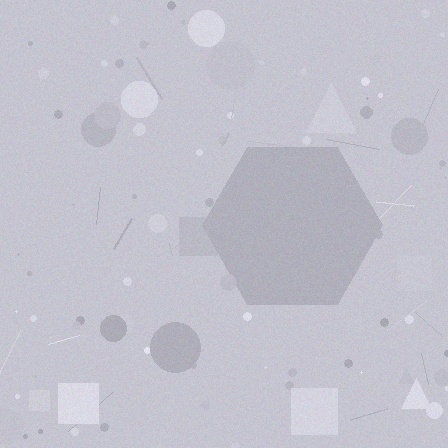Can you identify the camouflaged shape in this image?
The camouflaged shape is a hexagon.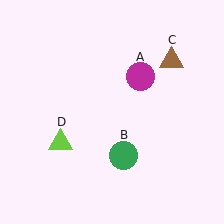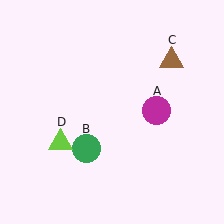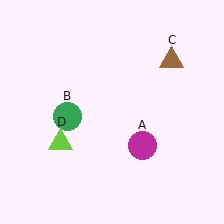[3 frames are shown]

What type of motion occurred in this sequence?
The magenta circle (object A), green circle (object B) rotated clockwise around the center of the scene.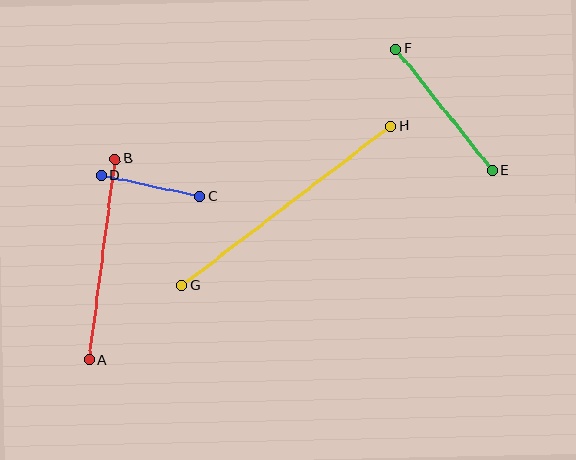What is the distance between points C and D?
The distance is approximately 101 pixels.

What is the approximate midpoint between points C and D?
The midpoint is at approximately (151, 186) pixels.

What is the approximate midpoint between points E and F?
The midpoint is at approximately (444, 110) pixels.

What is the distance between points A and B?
The distance is approximately 203 pixels.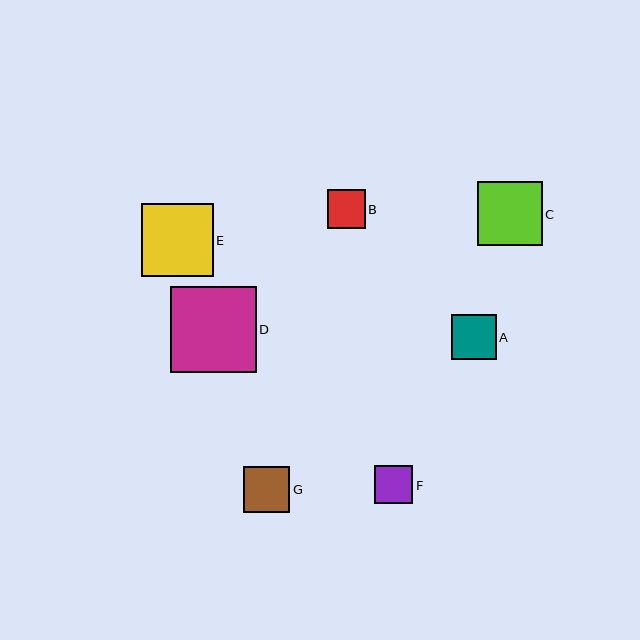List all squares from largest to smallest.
From largest to smallest: D, E, C, G, A, B, F.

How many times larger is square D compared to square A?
Square D is approximately 1.9 times the size of square A.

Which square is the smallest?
Square F is the smallest with a size of approximately 38 pixels.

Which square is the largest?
Square D is the largest with a size of approximately 85 pixels.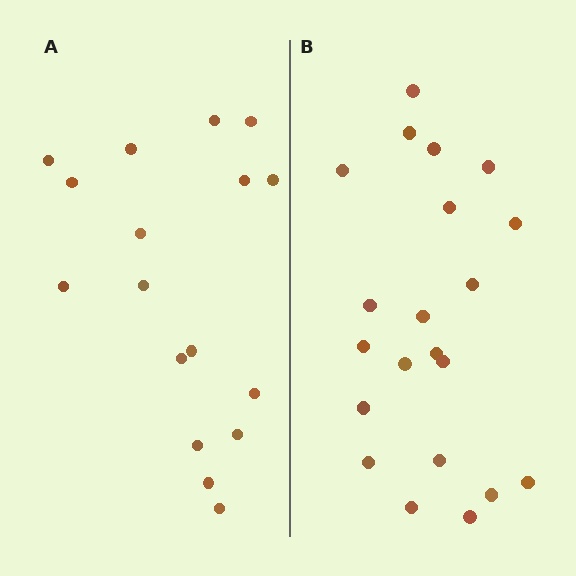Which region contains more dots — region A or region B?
Region B (the right region) has more dots.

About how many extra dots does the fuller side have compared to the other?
Region B has about 4 more dots than region A.